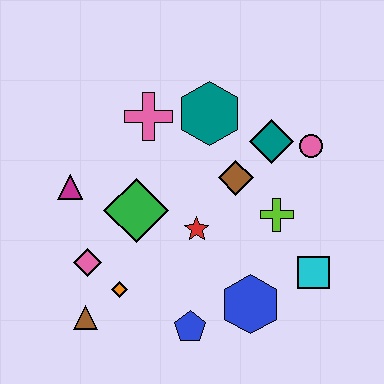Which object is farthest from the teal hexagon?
The brown triangle is farthest from the teal hexagon.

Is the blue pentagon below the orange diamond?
Yes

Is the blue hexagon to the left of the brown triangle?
No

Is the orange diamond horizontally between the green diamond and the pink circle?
No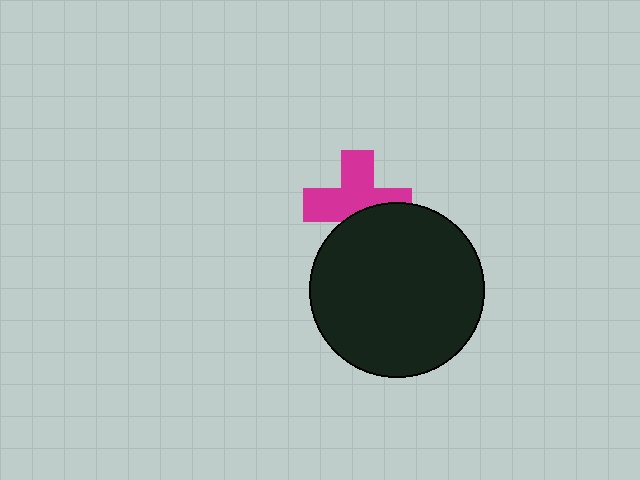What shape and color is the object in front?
The object in front is a black circle.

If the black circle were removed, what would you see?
You would see the complete magenta cross.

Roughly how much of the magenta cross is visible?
About half of it is visible (roughly 63%).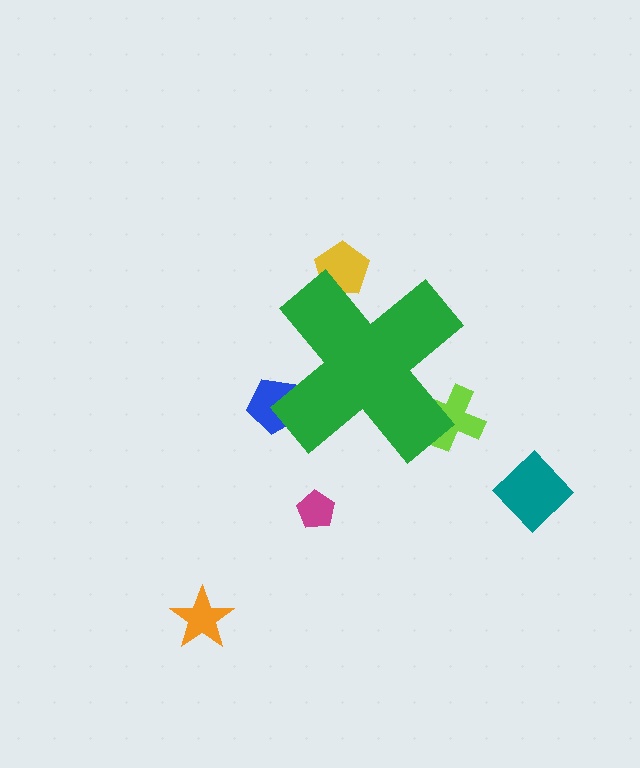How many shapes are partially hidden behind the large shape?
3 shapes are partially hidden.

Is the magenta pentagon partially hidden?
No, the magenta pentagon is fully visible.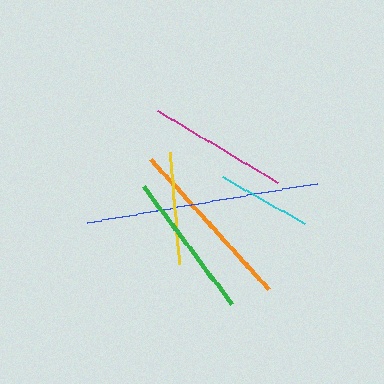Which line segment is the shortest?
The cyan line is the shortest at approximately 96 pixels.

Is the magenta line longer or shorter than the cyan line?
The magenta line is longer than the cyan line.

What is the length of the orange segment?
The orange segment is approximately 176 pixels long.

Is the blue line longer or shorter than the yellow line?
The blue line is longer than the yellow line.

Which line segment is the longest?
The blue line is the longest at approximately 234 pixels.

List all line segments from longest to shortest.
From longest to shortest: blue, orange, green, magenta, yellow, cyan.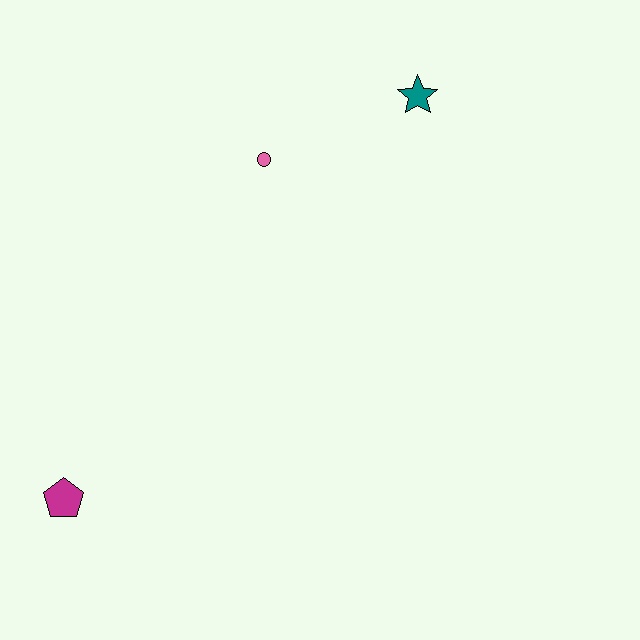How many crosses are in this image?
There are no crosses.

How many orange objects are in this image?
There are no orange objects.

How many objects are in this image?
There are 3 objects.